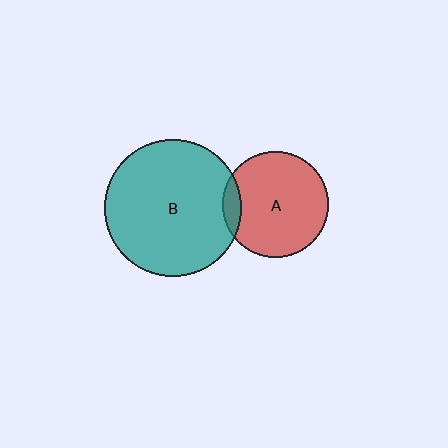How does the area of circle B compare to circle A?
Approximately 1.7 times.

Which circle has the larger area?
Circle B (teal).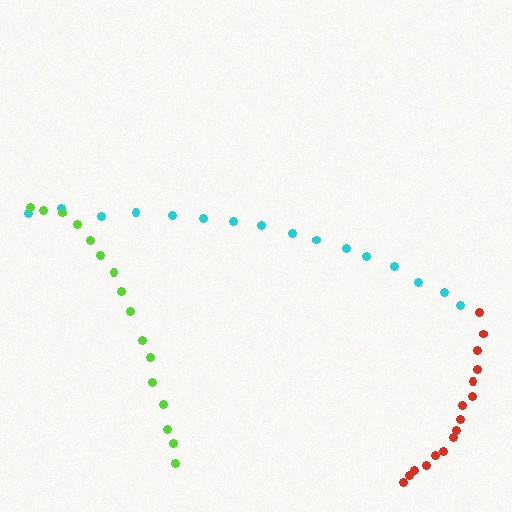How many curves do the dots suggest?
There are 3 distinct paths.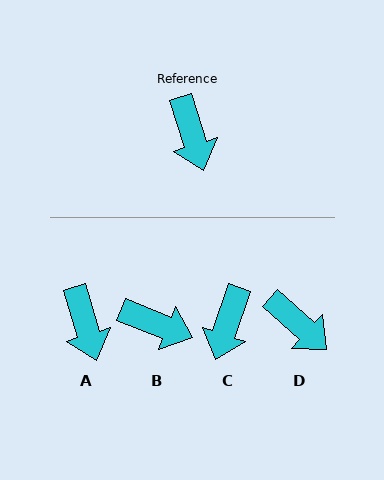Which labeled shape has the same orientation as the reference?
A.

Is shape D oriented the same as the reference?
No, it is off by about 31 degrees.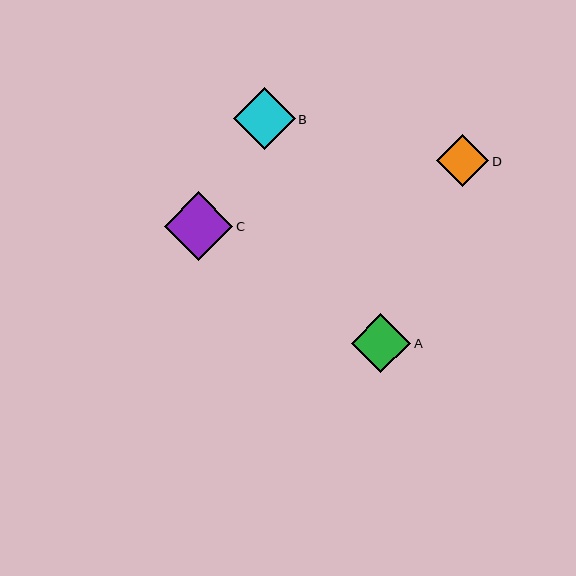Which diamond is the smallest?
Diamond D is the smallest with a size of approximately 52 pixels.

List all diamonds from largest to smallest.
From largest to smallest: C, B, A, D.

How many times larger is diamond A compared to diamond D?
Diamond A is approximately 1.1 times the size of diamond D.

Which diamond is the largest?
Diamond C is the largest with a size of approximately 69 pixels.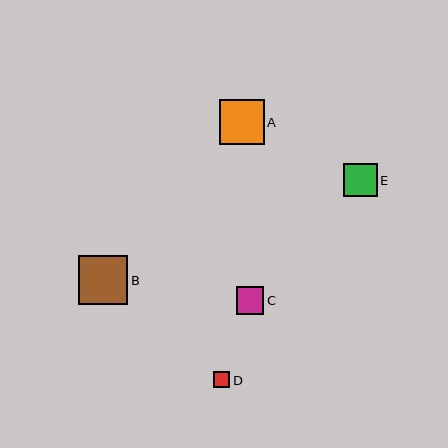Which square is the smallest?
Square D is the smallest with a size of approximately 16 pixels.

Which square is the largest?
Square B is the largest with a size of approximately 49 pixels.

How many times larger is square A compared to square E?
Square A is approximately 1.3 times the size of square E.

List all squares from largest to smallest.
From largest to smallest: B, A, E, C, D.